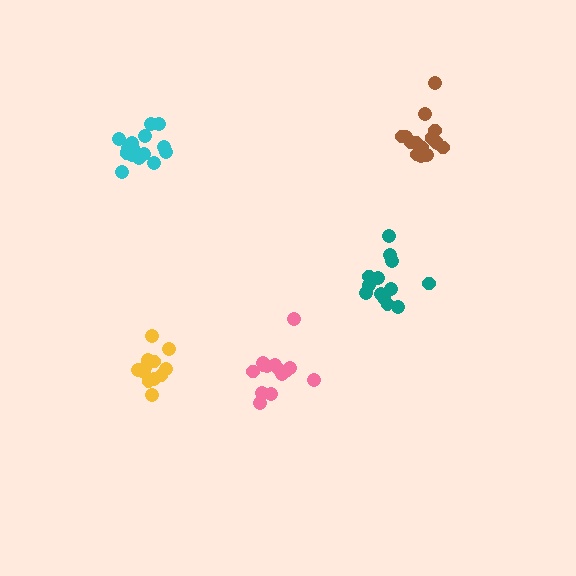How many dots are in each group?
Group 1: 13 dots, Group 2: 15 dots, Group 3: 16 dots, Group 4: 12 dots, Group 5: 14 dots (70 total).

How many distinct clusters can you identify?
There are 5 distinct clusters.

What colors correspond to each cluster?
The clusters are colored: teal, cyan, brown, yellow, pink.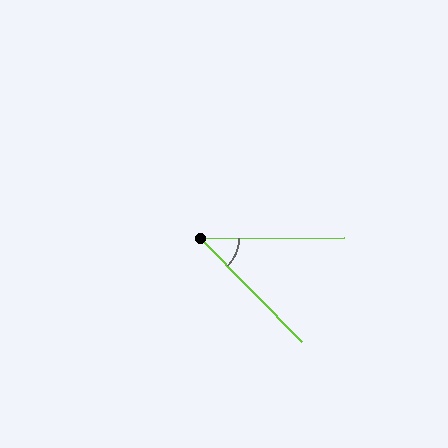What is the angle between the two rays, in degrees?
Approximately 46 degrees.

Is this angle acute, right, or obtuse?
It is acute.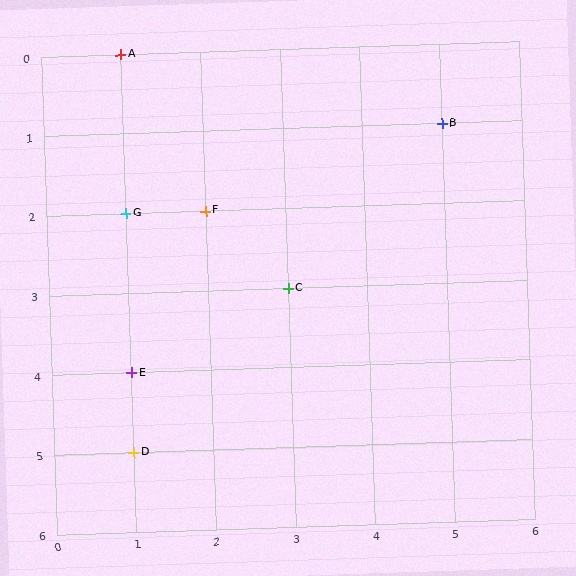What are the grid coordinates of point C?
Point C is at grid coordinates (3, 3).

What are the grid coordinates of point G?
Point G is at grid coordinates (1, 2).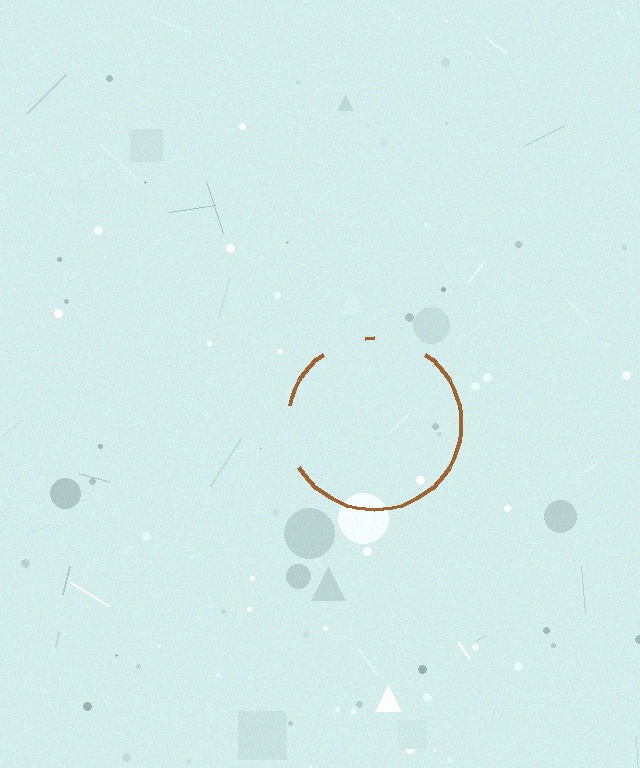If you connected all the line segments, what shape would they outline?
They would outline a circle.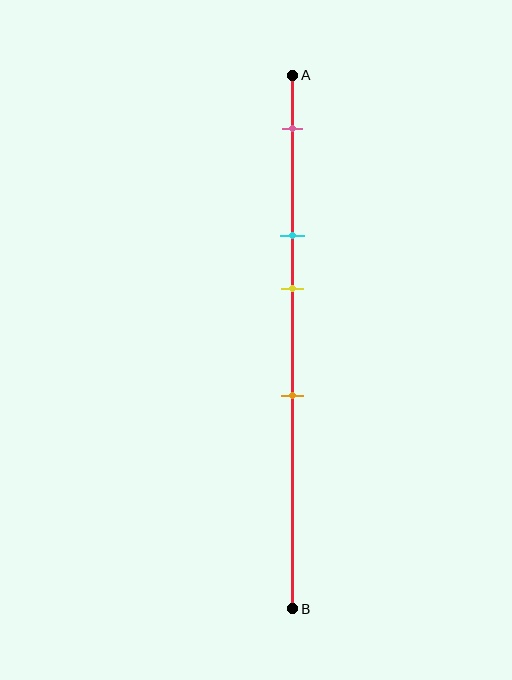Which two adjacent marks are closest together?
The cyan and yellow marks are the closest adjacent pair.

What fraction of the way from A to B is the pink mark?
The pink mark is approximately 10% (0.1) of the way from A to B.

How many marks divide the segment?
There are 4 marks dividing the segment.